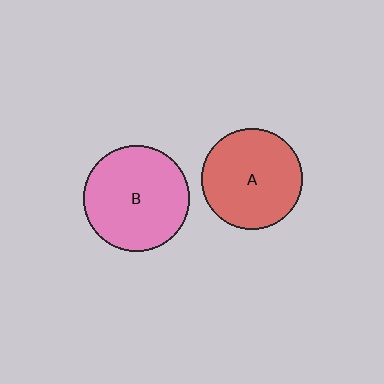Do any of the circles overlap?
No, none of the circles overlap.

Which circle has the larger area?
Circle B (pink).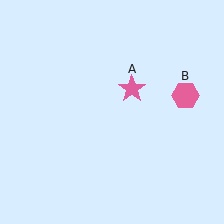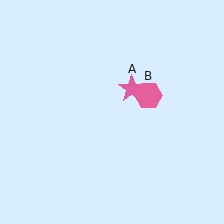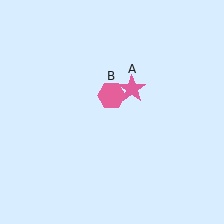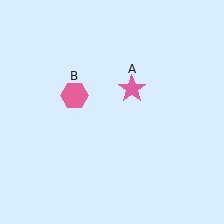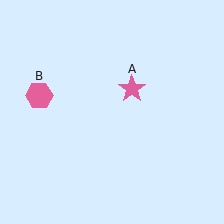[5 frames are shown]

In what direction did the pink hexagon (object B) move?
The pink hexagon (object B) moved left.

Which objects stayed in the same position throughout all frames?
Pink star (object A) remained stationary.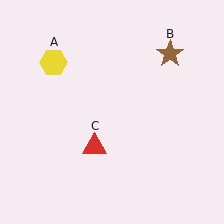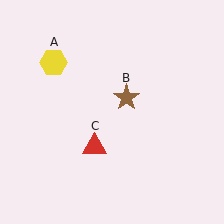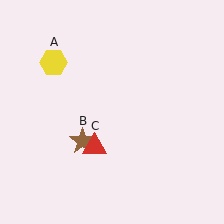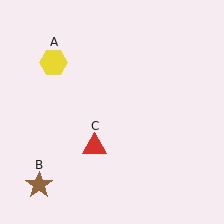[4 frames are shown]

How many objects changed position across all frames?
1 object changed position: brown star (object B).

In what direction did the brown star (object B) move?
The brown star (object B) moved down and to the left.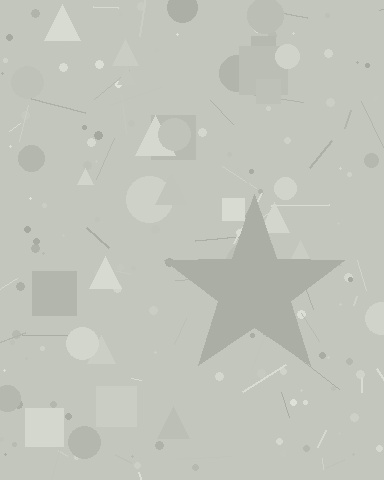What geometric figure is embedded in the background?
A star is embedded in the background.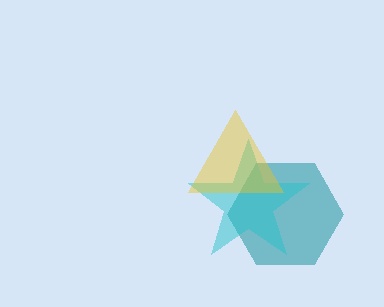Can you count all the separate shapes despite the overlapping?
Yes, there are 3 separate shapes.